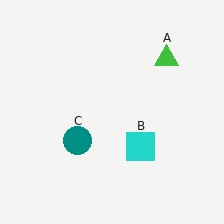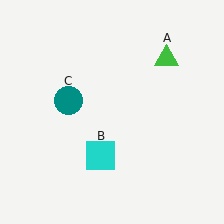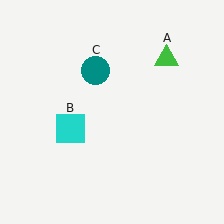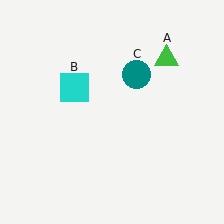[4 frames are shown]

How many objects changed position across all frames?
2 objects changed position: cyan square (object B), teal circle (object C).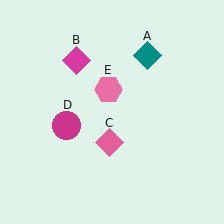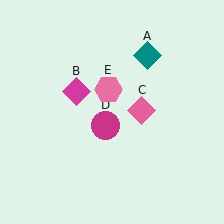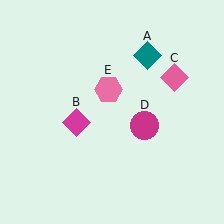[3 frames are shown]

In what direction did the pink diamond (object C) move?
The pink diamond (object C) moved up and to the right.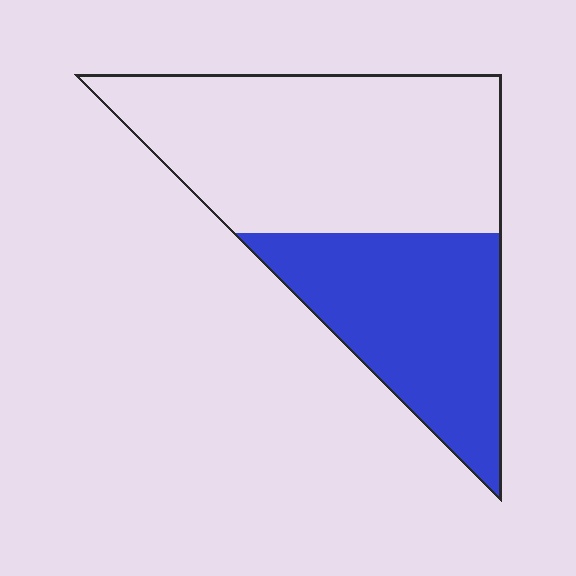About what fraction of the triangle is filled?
About two fifths (2/5).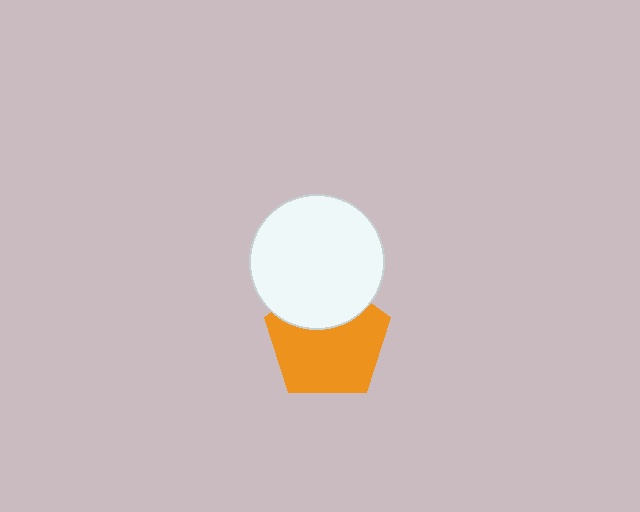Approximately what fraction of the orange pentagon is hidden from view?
Roughly 31% of the orange pentagon is hidden behind the white circle.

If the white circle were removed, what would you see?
You would see the complete orange pentagon.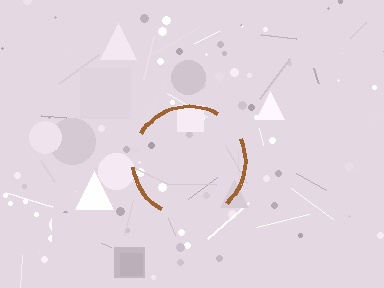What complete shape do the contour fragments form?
The contour fragments form a circle.